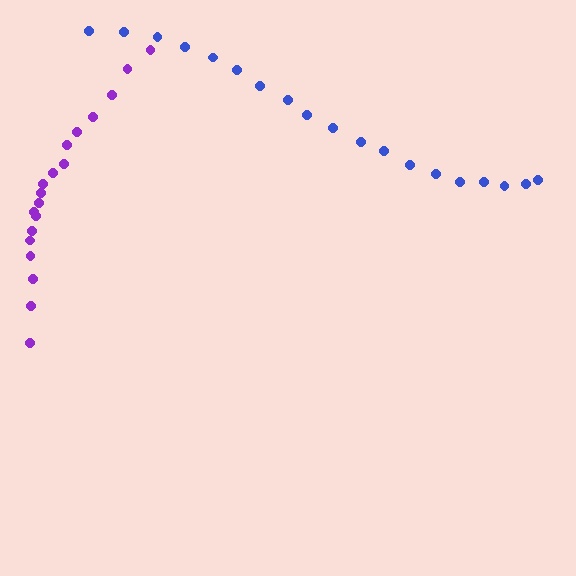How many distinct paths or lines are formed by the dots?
There are 2 distinct paths.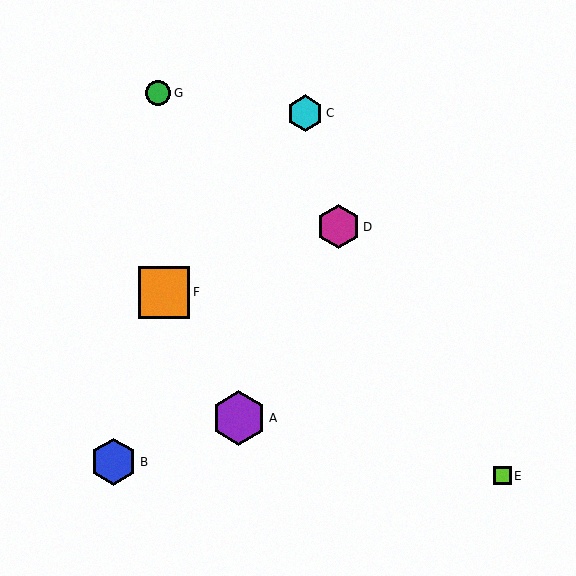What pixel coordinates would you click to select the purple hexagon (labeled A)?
Click at (239, 418) to select the purple hexagon A.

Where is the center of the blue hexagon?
The center of the blue hexagon is at (114, 462).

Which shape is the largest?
The purple hexagon (labeled A) is the largest.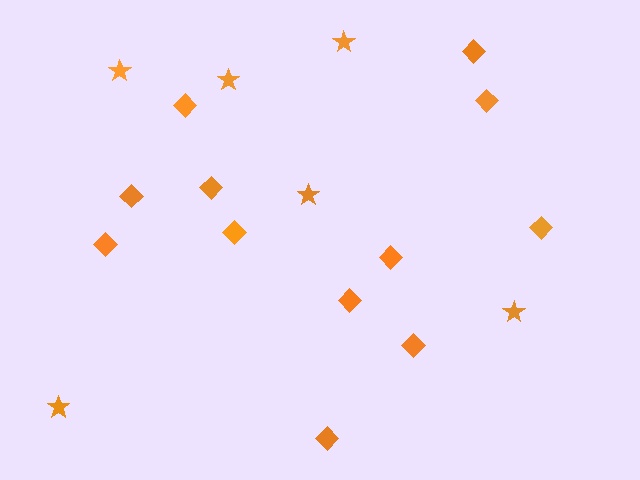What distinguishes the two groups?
There are 2 groups: one group of diamonds (12) and one group of stars (6).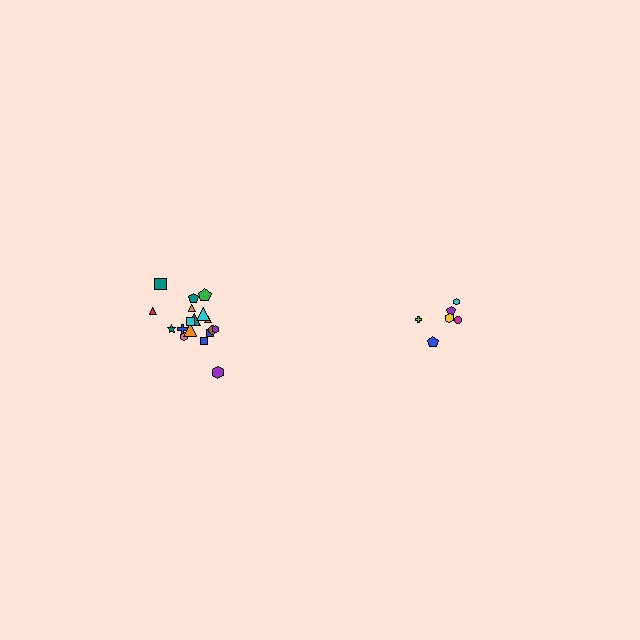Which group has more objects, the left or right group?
The left group.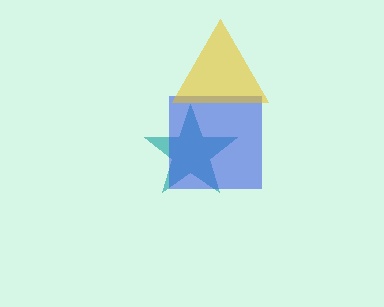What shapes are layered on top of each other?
The layered shapes are: a teal star, a blue square, a yellow triangle.